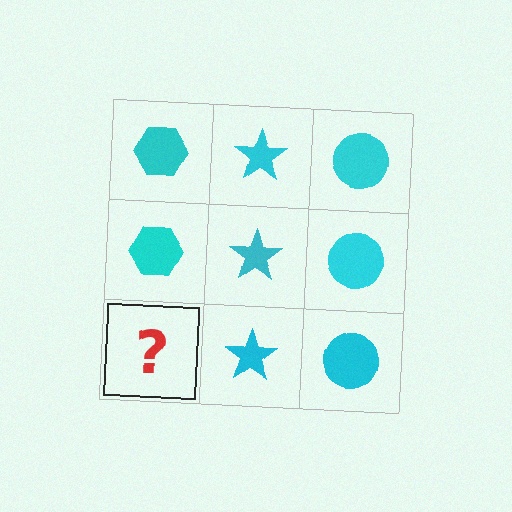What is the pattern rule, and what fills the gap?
The rule is that each column has a consistent shape. The gap should be filled with a cyan hexagon.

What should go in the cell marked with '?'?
The missing cell should contain a cyan hexagon.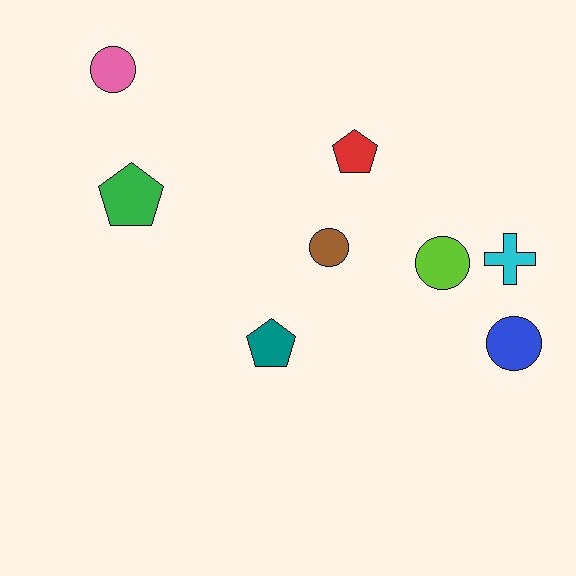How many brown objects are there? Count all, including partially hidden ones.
There is 1 brown object.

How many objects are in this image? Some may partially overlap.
There are 8 objects.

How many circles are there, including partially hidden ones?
There are 4 circles.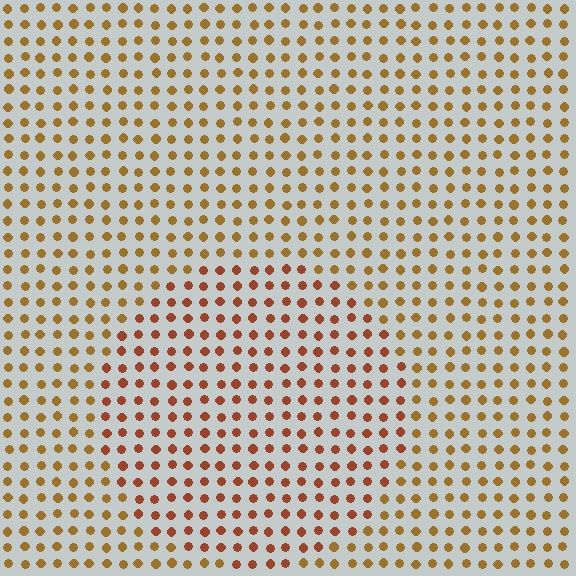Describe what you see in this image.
The image is filled with small brown elements in a uniform arrangement. A circle-shaped region is visible where the elements are tinted to a slightly different hue, forming a subtle color boundary.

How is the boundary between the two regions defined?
The boundary is defined purely by a slight shift in hue (about 25 degrees). Spacing, size, and orientation are identical on both sides.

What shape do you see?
I see a circle.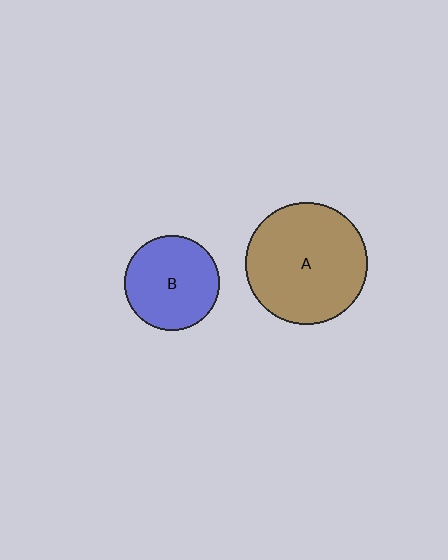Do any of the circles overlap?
No, none of the circles overlap.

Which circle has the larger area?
Circle A (brown).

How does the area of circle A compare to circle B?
Approximately 1.6 times.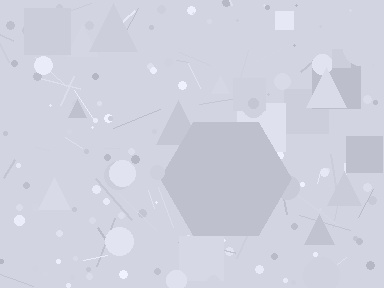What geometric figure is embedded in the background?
A hexagon is embedded in the background.